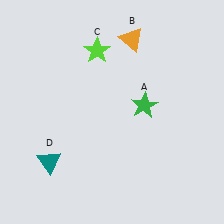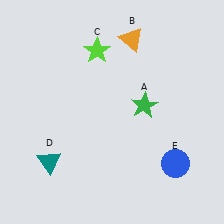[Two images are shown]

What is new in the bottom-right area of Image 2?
A blue circle (E) was added in the bottom-right area of Image 2.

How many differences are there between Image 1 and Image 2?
There is 1 difference between the two images.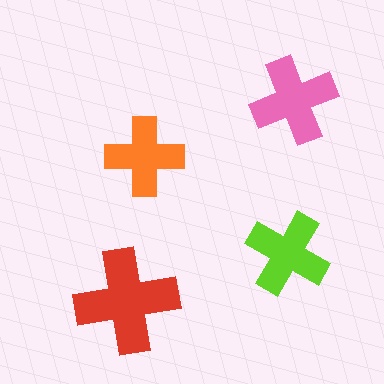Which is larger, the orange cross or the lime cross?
The lime one.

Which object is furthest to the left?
The red cross is leftmost.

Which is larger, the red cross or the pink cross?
The red one.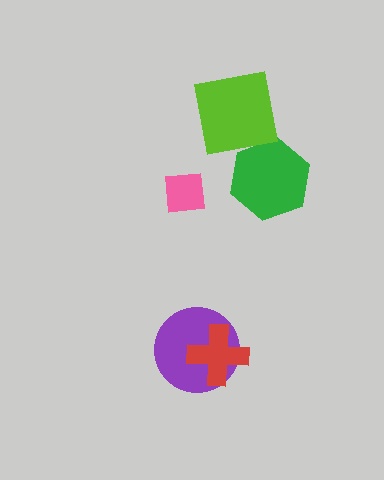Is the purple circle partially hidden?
Yes, it is partially covered by another shape.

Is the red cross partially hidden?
No, no other shape covers it.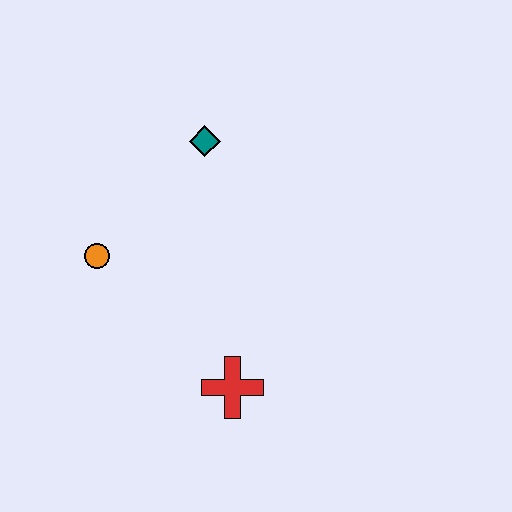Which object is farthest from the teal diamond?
The red cross is farthest from the teal diamond.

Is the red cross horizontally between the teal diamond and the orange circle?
No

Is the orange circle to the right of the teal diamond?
No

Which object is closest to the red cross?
The orange circle is closest to the red cross.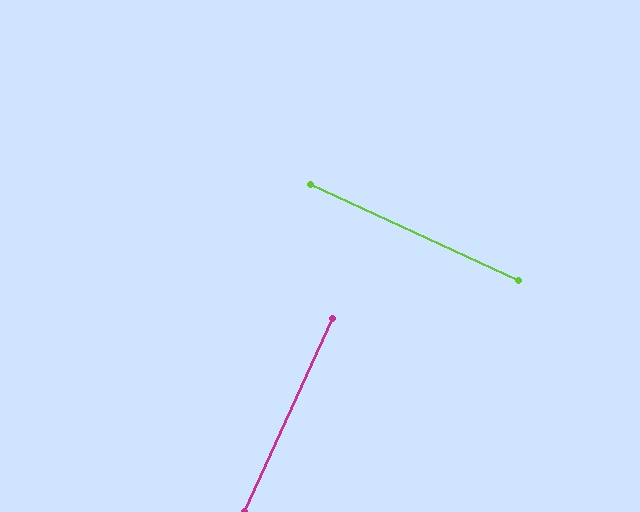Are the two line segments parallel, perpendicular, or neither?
Perpendicular — they meet at approximately 90°.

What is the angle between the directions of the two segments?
Approximately 90 degrees.